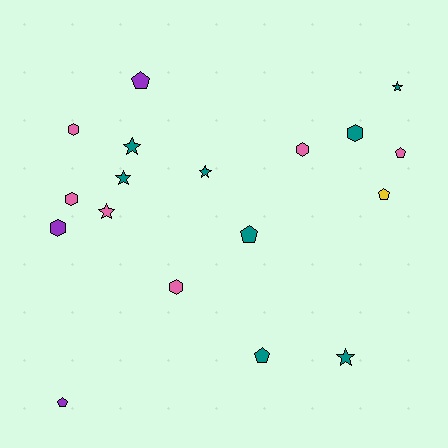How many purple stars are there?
There are no purple stars.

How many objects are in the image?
There are 18 objects.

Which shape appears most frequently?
Hexagon, with 6 objects.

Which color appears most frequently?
Teal, with 8 objects.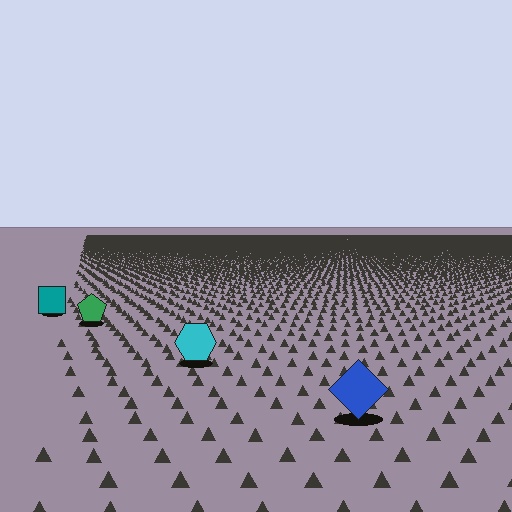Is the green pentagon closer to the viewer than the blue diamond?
No. The blue diamond is closer — you can tell from the texture gradient: the ground texture is coarser near it.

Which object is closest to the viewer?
The blue diamond is closest. The texture marks near it are larger and more spread out.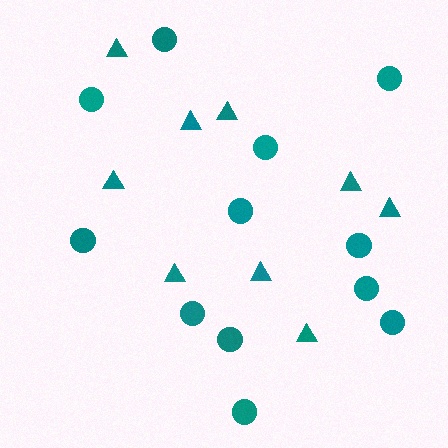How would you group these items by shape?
There are 2 groups: one group of triangles (9) and one group of circles (12).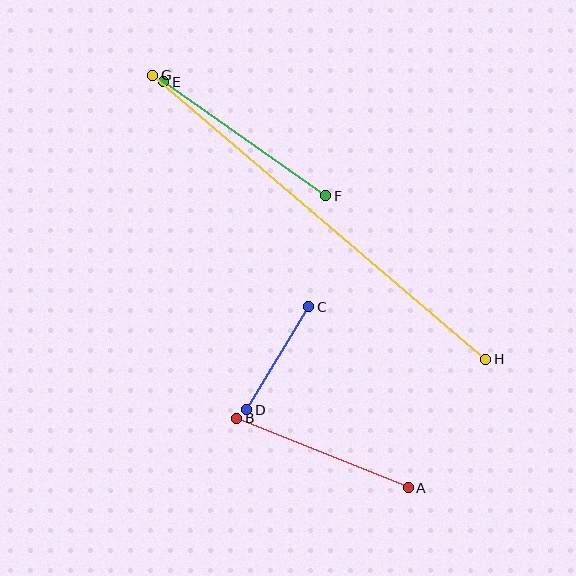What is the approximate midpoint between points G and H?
The midpoint is at approximately (319, 217) pixels.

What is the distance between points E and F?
The distance is approximately 198 pixels.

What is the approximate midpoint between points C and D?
The midpoint is at approximately (278, 358) pixels.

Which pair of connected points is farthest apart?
Points G and H are farthest apart.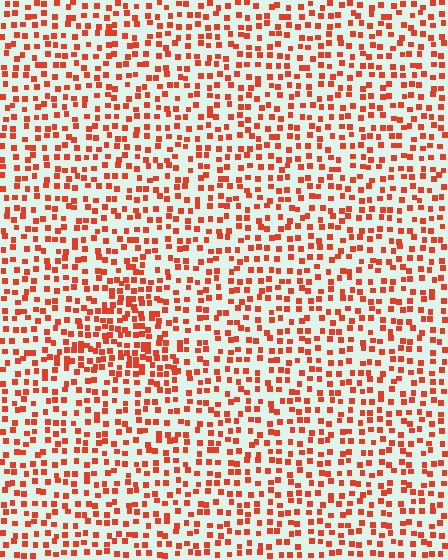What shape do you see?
I see a triangle.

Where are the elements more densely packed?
The elements are more densely packed inside the triangle boundary.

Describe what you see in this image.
The image contains small red elements arranged at two different densities. A triangle-shaped region is visible where the elements are more densely packed than the surrounding area.